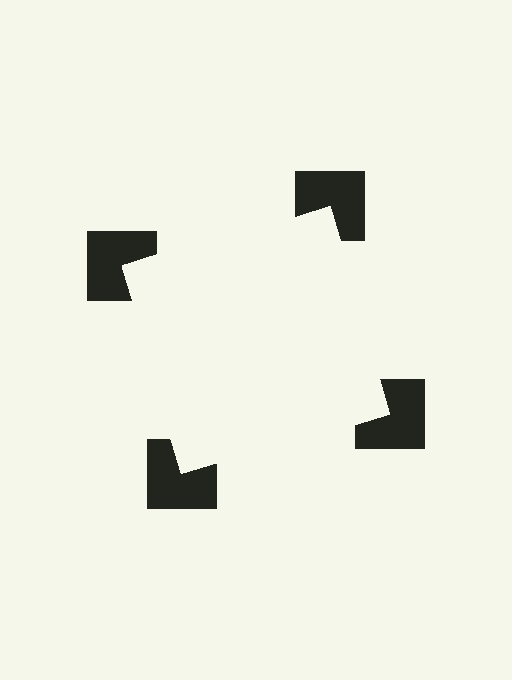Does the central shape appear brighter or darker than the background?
It typically appears slightly brighter than the background, even though no actual brightness change is drawn.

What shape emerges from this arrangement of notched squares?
An illusory square — its edges are inferred from the aligned wedge cuts in the notched squares, not physically drawn.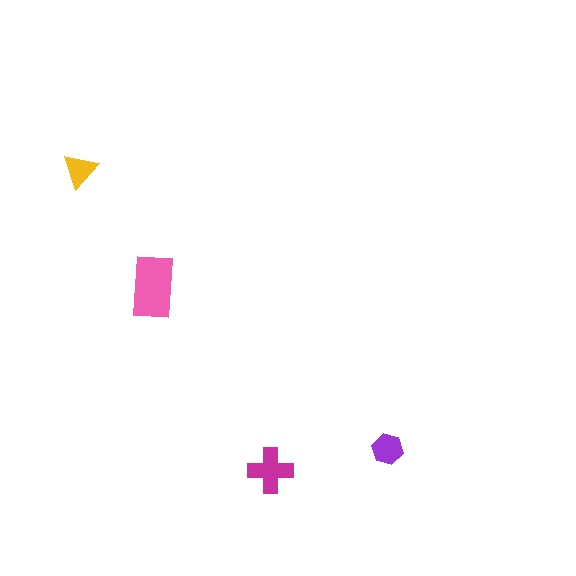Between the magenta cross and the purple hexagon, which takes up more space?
The magenta cross.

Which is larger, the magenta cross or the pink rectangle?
The pink rectangle.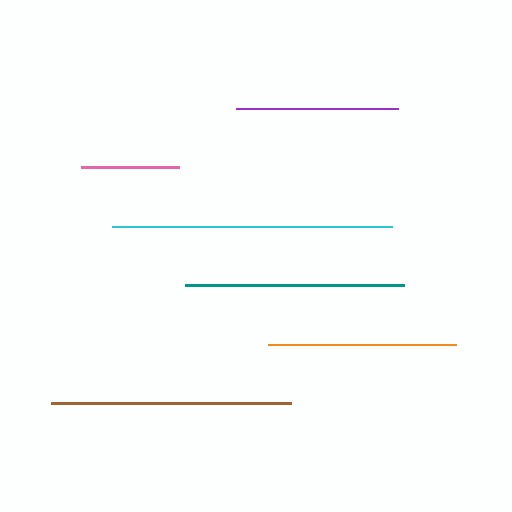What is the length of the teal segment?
The teal segment is approximately 219 pixels long.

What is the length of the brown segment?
The brown segment is approximately 240 pixels long.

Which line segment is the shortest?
The pink line is the shortest at approximately 98 pixels.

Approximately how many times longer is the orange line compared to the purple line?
The orange line is approximately 1.2 times the length of the purple line.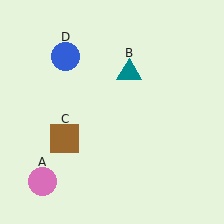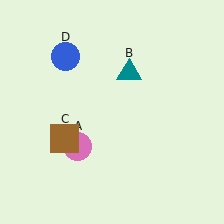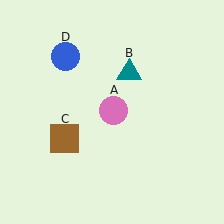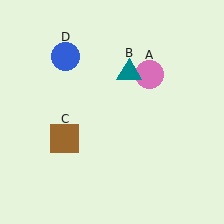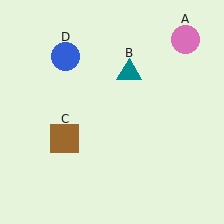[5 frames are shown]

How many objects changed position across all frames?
1 object changed position: pink circle (object A).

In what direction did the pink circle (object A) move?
The pink circle (object A) moved up and to the right.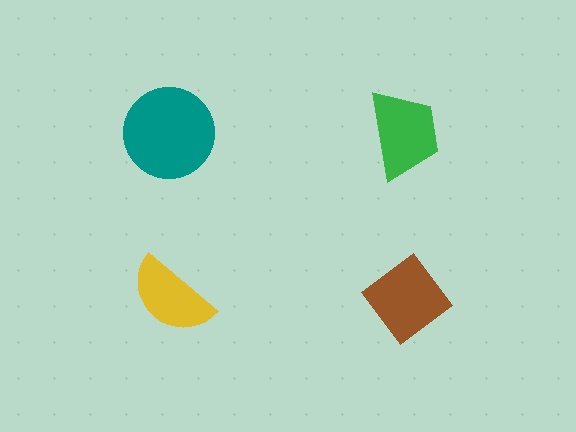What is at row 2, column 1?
A yellow semicircle.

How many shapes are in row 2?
2 shapes.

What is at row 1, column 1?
A teal circle.